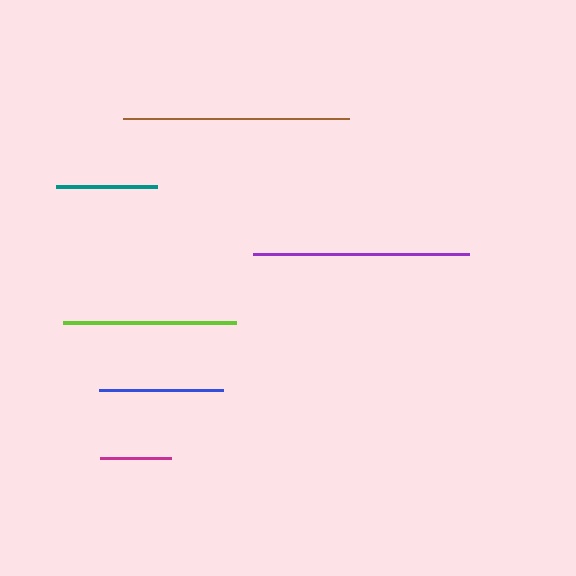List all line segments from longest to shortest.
From longest to shortest: brown, purple, lime, blue, teal, magenta.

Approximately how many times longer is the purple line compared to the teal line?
The purple line is approximately 2.2 times the length of the teal line.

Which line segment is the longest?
The brown line is the longest at approximately 225 pixels.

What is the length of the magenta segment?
The magenta segment is approximately 71 pixels long.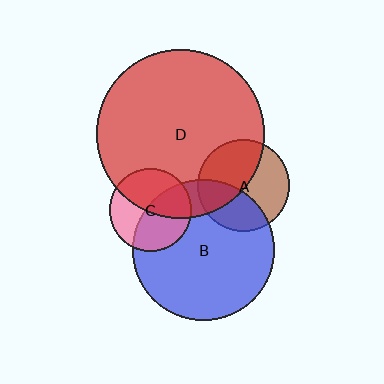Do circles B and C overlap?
Yes.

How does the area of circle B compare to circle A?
Approximately 2.4 times.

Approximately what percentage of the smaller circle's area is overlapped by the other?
Approximately 50%.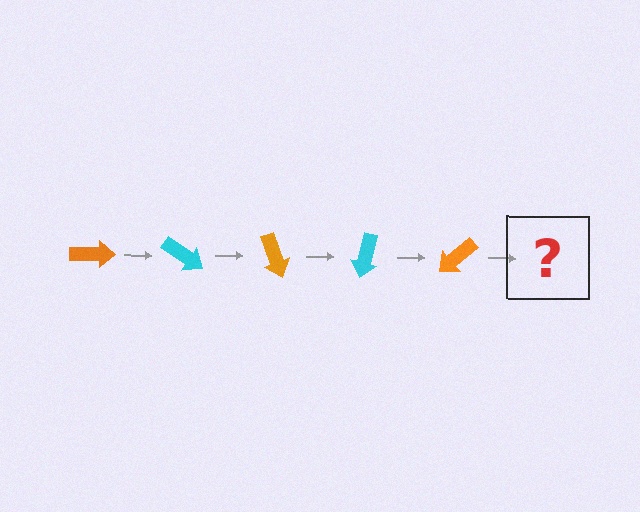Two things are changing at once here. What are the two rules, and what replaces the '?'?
The two rules are that it rotates 35 degrees each step and the color cycles through orange and cyan. The '?' should be a cyan arrow, rotated 175 degrees from the start.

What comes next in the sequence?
The next element should be a cyan arrow, rotated 175 degrees from the start.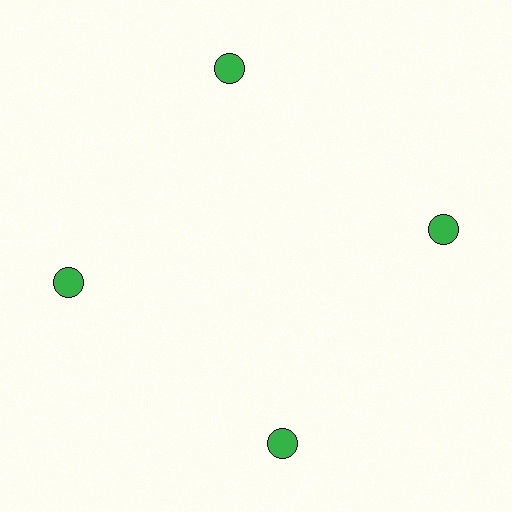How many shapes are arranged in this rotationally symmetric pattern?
There are 4 shapes, arranged in 4 groups of 1.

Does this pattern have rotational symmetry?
Yes, this pattern has 4-fold rotational symmetry. It looks the same after rotating 90 degrees around the center.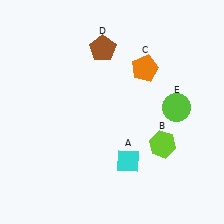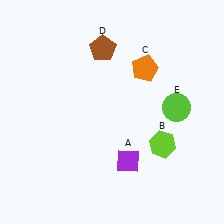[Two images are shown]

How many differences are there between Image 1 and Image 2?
There is 1 difference between the two images.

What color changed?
The diamond (A) changed from cyan in Image 1 to purple in Image 2.